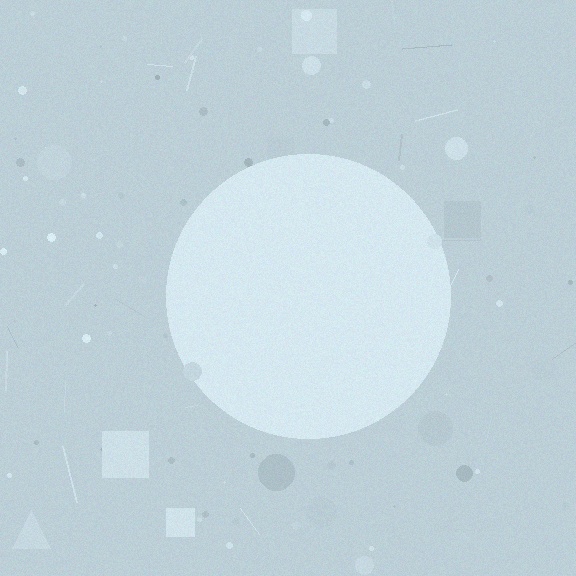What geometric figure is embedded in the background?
A circle is embedded in the background.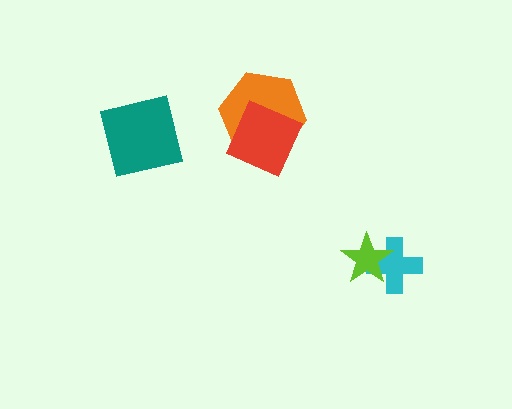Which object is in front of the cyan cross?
The lime star is in front of the cyan cross.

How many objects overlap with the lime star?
1 object overlaps with the lime star.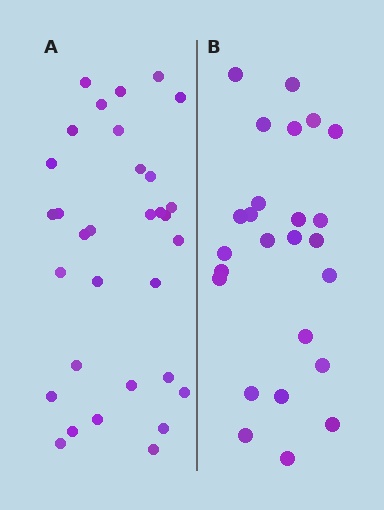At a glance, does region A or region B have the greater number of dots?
Region A (the left region) has more dots.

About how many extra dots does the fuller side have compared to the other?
Region A has roughly 8 or so more dots than region B.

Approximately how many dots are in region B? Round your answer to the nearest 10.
About 20 dots. (The exact count is 25, which rounds to 20.)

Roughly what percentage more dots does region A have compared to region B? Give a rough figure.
About 30% more.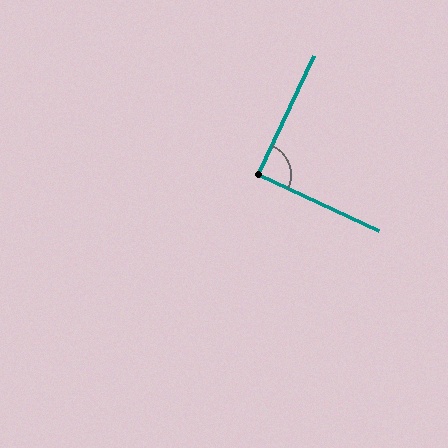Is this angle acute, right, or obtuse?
It is approximately a right angle.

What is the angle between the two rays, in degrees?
Approximately 90 degrees.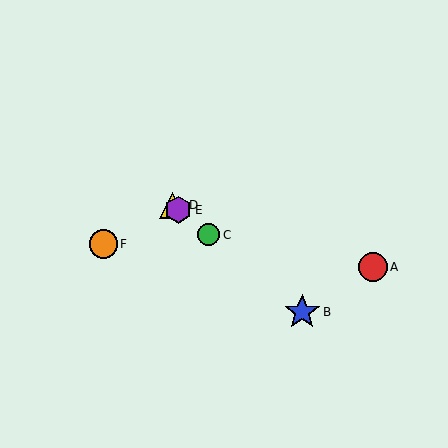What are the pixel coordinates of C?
Object C is at (209, 235).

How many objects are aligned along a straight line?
4 objects (B, C, D, E) are aligned along a straight line.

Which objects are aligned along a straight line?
Objects B, C, D, E are aligned along a straight line.